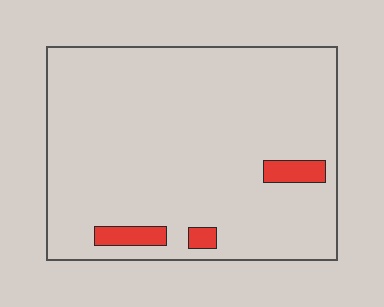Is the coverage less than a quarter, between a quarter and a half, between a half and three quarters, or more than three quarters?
Less than a quarter.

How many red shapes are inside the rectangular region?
3.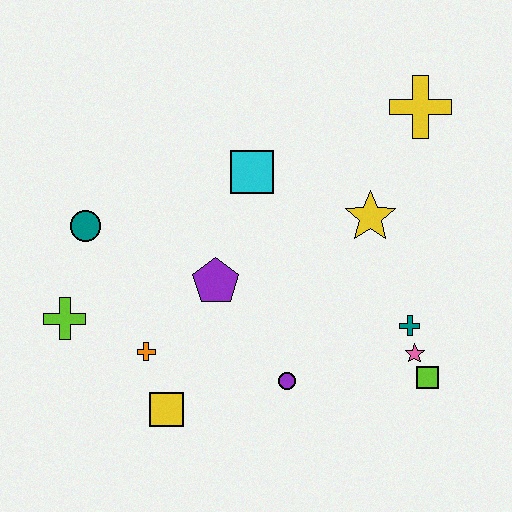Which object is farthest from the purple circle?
The yellow cross is farthest from the purple circle.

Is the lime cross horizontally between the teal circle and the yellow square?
No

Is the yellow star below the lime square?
No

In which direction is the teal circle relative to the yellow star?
The teal circle is to the left of the yellow star.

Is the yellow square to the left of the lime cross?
No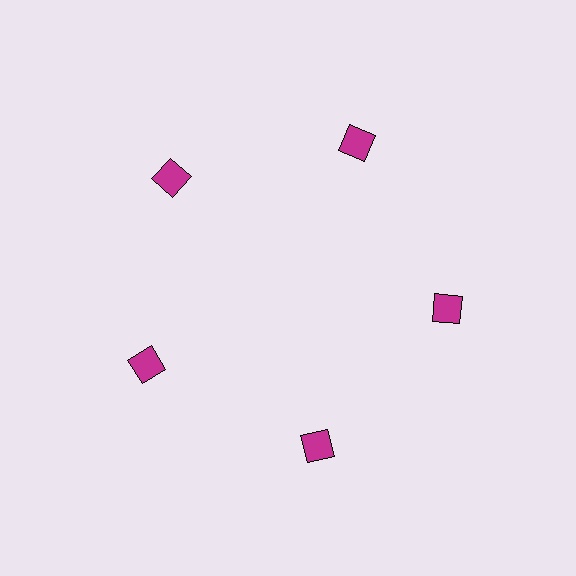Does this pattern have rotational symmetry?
Yes, this pattern has 5-fold rotational symmetry. It looks the same after rotating 72 degrees around the center.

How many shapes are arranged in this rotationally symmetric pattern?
There are 5 shapes, arranged in 5 groups of 1.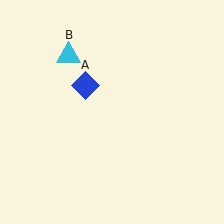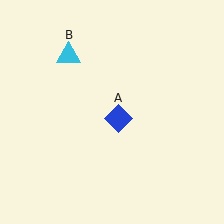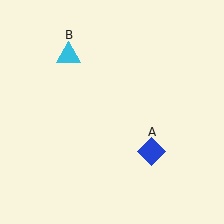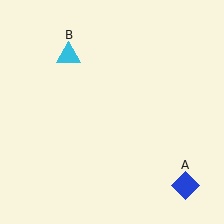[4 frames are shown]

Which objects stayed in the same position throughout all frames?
Cyan triangle (object B) remained stationary.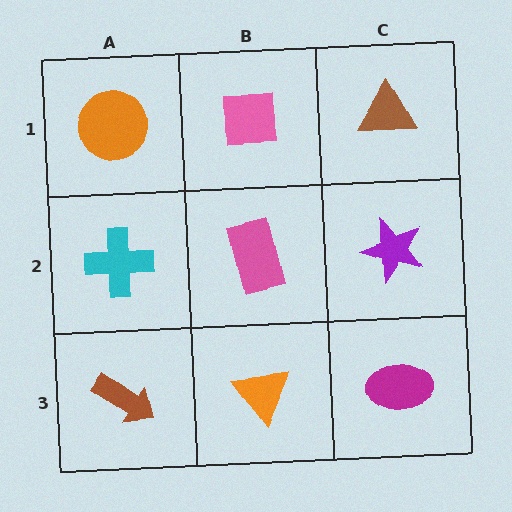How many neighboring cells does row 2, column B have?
4.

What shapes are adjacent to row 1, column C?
A purple star (row 2, column C), a pink square (row 1, column B).